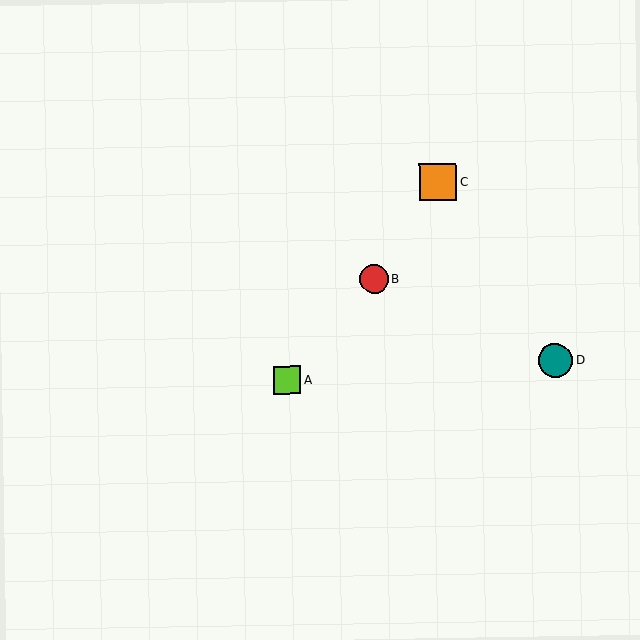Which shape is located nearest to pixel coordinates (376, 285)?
The red circle (labeled B) at (374, 279) is nearest to that location.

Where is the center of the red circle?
The center of the red circle is at (374, 279).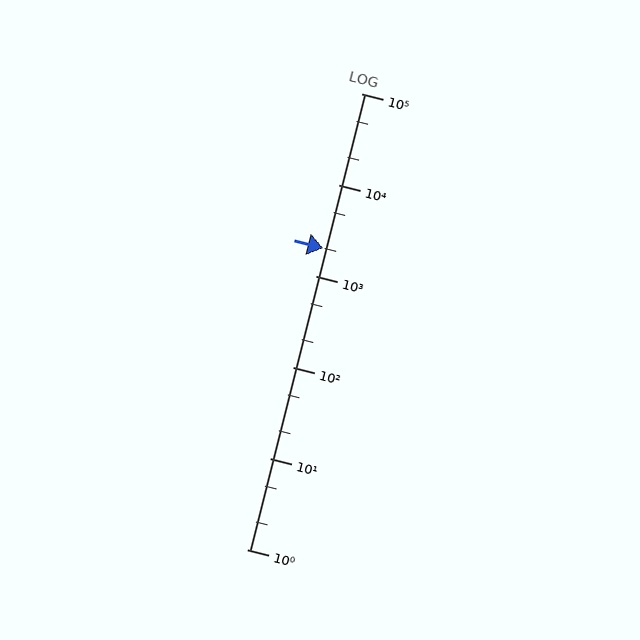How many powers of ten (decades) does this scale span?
The scale spans 5 decades, from 1 to 100000.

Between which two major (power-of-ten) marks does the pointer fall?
The pointer is between 1000 and 10000.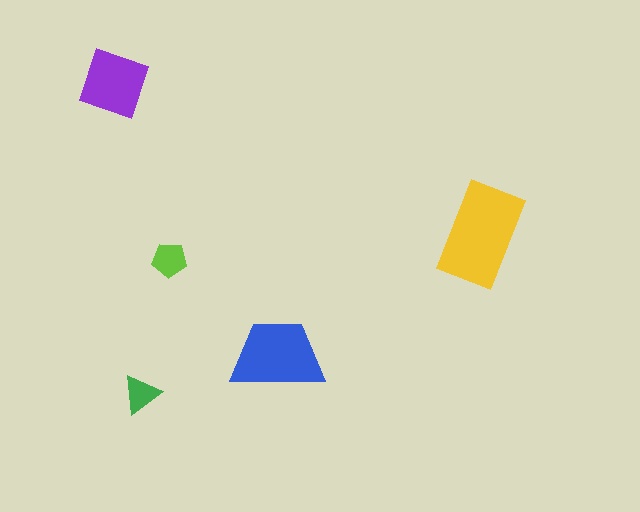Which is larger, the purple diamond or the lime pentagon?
The purple diamond.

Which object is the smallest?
The green triangle.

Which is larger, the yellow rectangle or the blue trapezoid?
The yellow rectangle.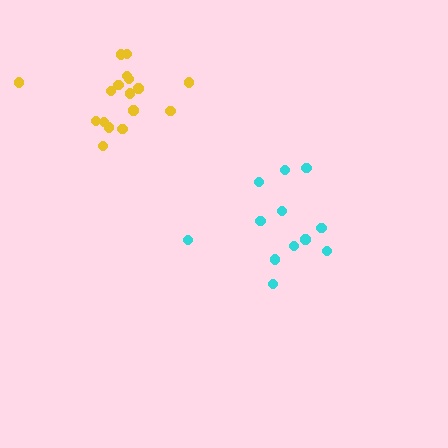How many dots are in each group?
Group 1: 12 dots, Group 2: 17 dots (29 total).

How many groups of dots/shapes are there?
There are 2 groups.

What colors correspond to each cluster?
The clusters are colored: cyan, yellow.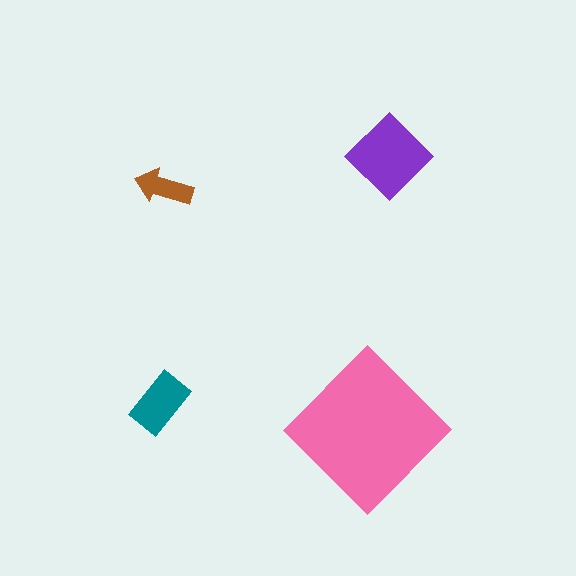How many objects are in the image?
There are 4 objects in the image.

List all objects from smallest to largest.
The brown arrow, the teal rectangle, the purple diamond, the pink diamond.